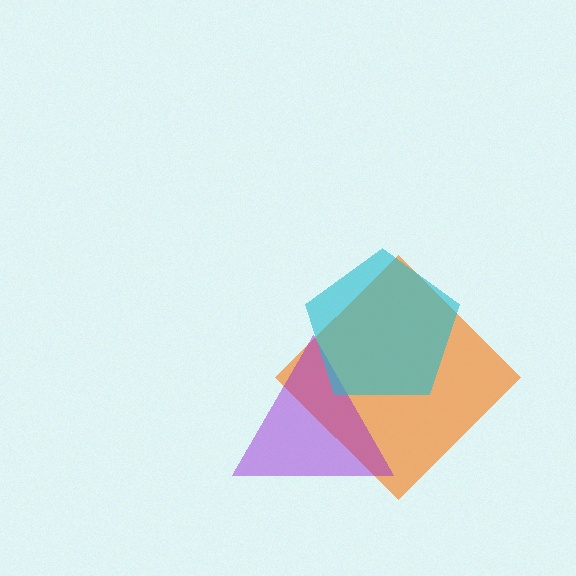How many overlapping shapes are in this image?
There are 3 overlapping shapes in the image.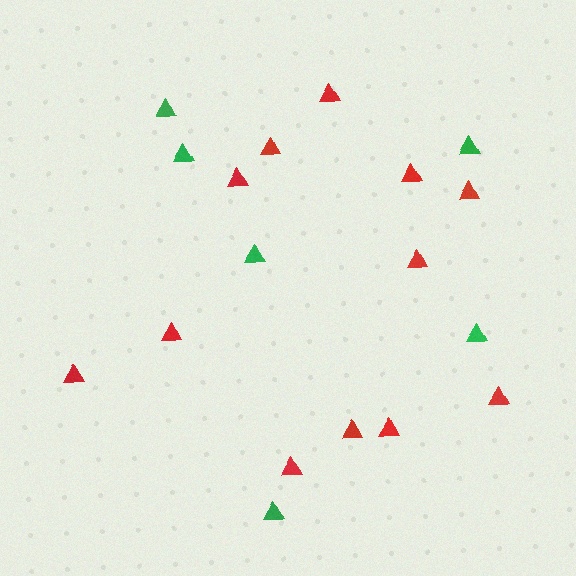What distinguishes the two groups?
There are 2 groups: one group of green triangles (6) and one group of red triangles (12).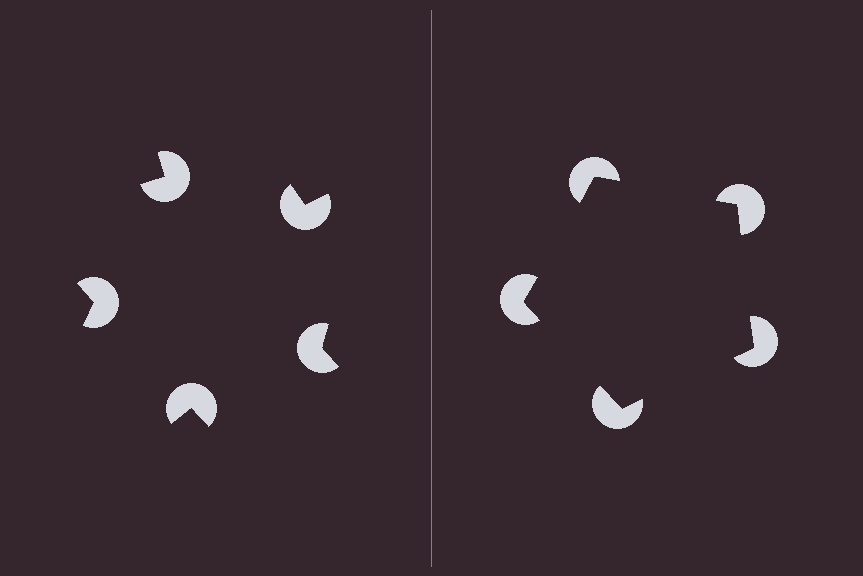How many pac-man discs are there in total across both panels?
10 — 5 on each side.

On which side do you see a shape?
An illusory pentagon appears on the right side. On the left side the wedge cuts are rotated, so no coherent shape forms.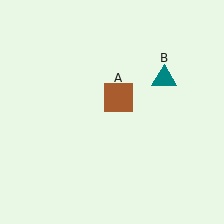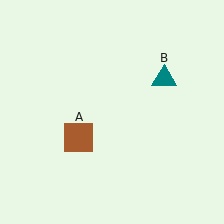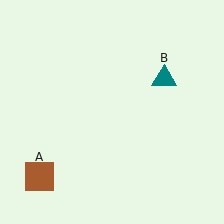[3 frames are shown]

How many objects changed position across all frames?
1 object changed position: brown square (object A).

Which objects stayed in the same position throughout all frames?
Teal triangle (object B) remained stationary.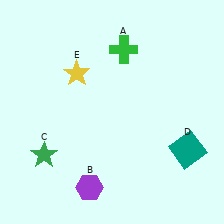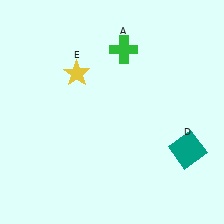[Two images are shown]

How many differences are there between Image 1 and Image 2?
There are 2 differences between the two images.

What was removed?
The green star (C), the purple hexagon (B) were removed in Image 2.